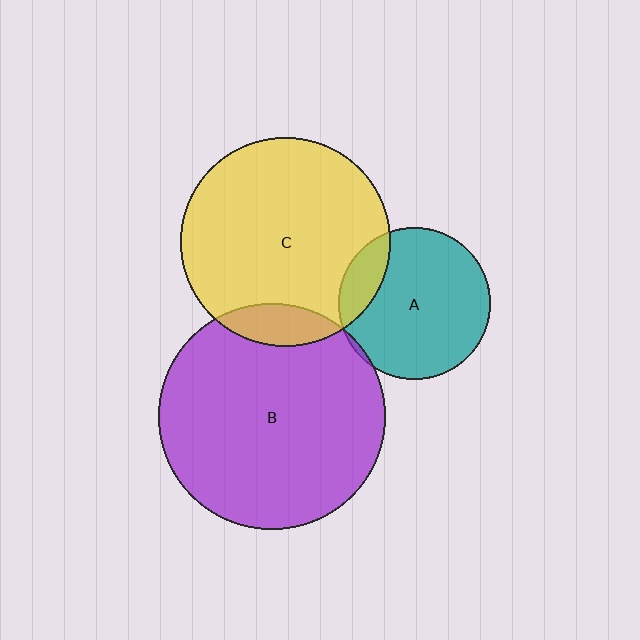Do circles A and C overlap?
Yes.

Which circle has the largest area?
Circle B (purple).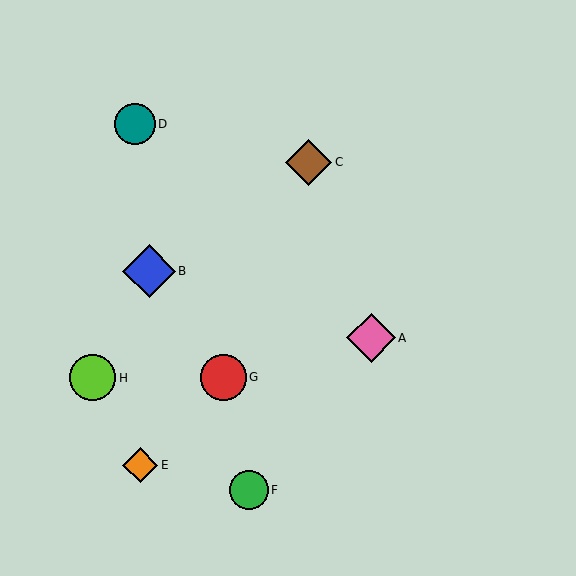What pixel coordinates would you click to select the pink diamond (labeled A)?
Click at (371, 338) to select the pink diamond A.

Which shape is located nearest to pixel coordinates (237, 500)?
The green circle (labeled F) at (249, 490) is nearest to that location.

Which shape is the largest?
The blue diamond (labeled B) is the largest.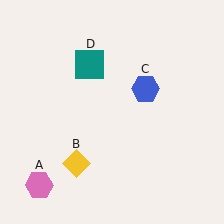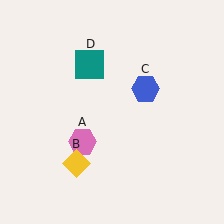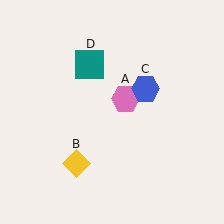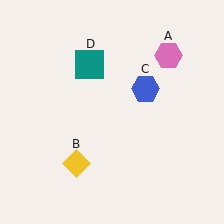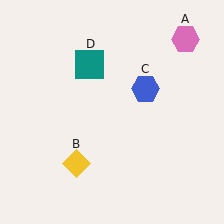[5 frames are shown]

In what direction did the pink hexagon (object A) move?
The pink hexagon (object A) moved up and to the right.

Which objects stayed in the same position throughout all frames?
Yellow diamond (object B) and blue hexagon (object C) and teal square (object D) remained stationary.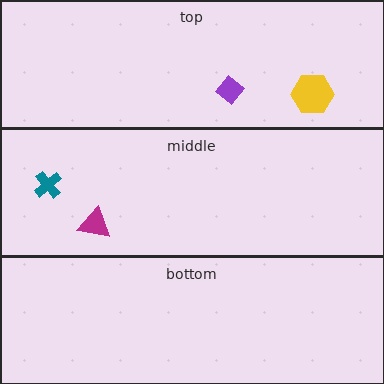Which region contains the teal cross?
The middle region.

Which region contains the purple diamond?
The top region.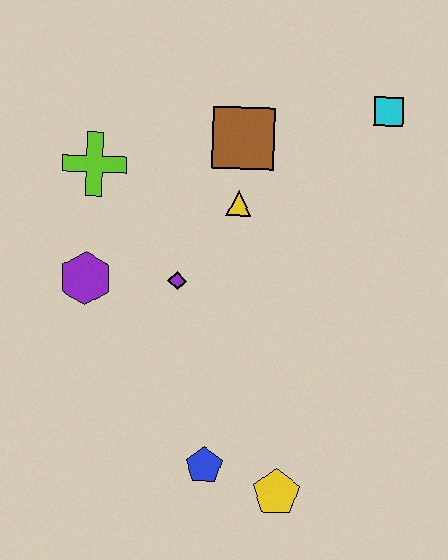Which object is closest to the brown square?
The yellow triangle is closest to the brown square.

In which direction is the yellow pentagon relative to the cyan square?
The yellow pentagon is below the cyan square.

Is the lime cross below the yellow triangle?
No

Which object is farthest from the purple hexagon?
The cyan square is farthest from the purple hexagon.